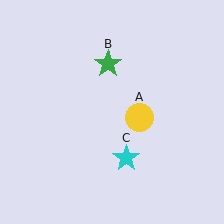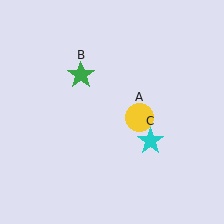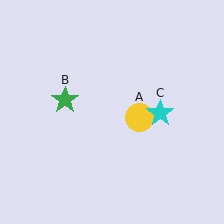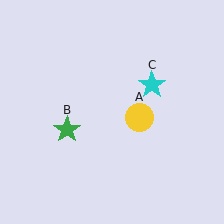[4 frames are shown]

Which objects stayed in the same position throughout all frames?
Yellow circle (object A) remained stationary.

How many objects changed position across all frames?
2 objects changed position: green star (object B), cyan star (object C).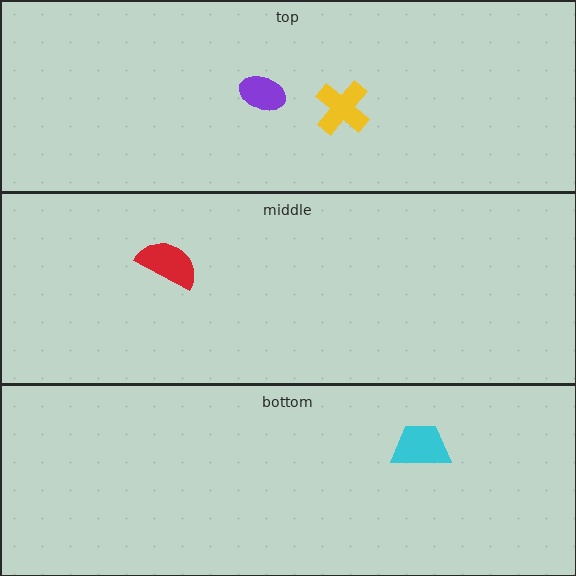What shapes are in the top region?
The yellow cross, the purple ellipse.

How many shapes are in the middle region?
1.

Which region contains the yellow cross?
The top region.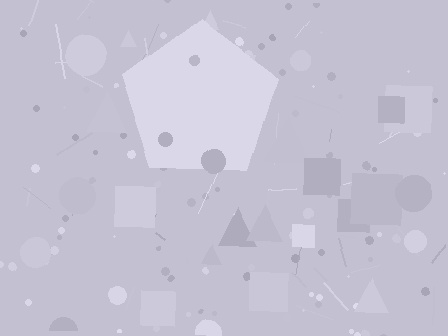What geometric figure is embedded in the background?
A pentagon is embedded in the background.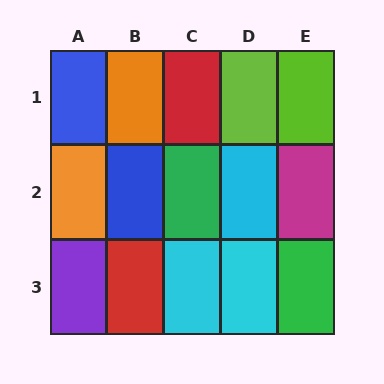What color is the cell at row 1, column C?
Red.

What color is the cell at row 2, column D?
Cyan.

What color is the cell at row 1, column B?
Orange.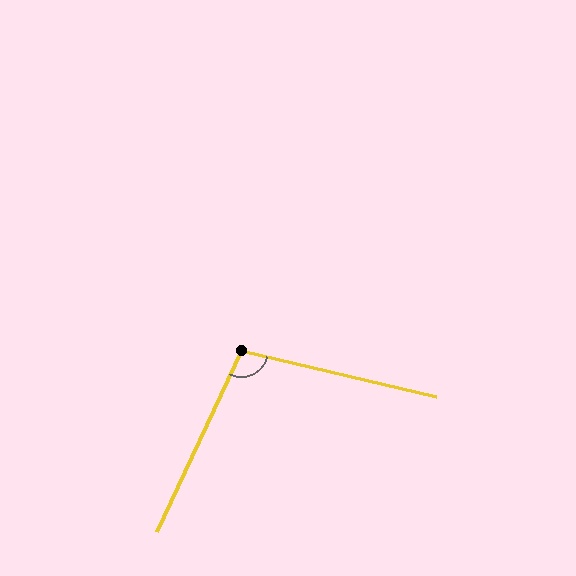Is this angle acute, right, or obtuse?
It is obtuse.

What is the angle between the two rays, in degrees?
Approximately 102 degrees.